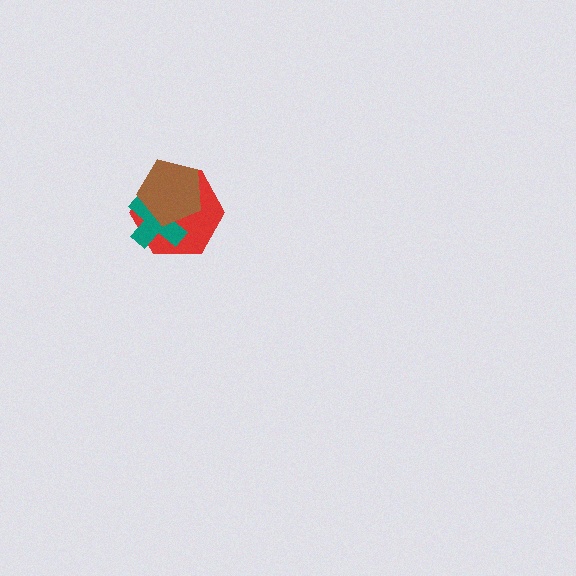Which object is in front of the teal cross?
The brown pentagon is in front of the teal cross.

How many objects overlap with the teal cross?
2 objects overlap with the teal cross.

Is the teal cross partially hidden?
Yes, it is partially covered by another shape.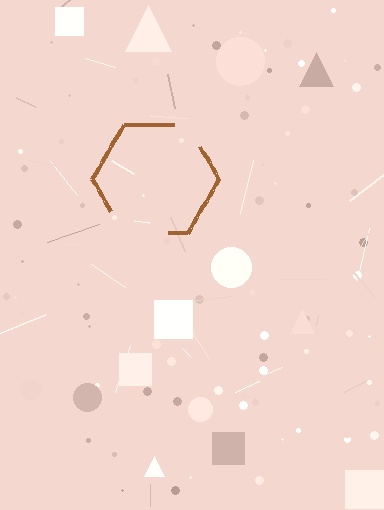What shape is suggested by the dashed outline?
The dashed outline suggests a hexagon.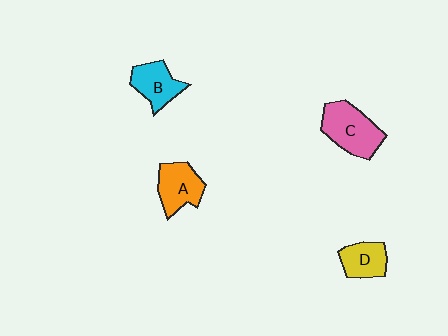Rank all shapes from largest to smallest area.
From largest to smallest: C (pink), A (orange), B (cyan), D (yellow).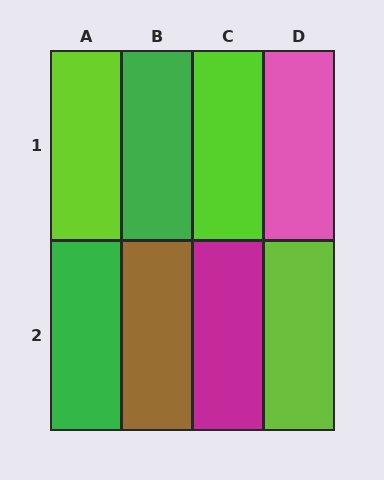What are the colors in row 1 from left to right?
Lime, green, lime, pink.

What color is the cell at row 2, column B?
Brown.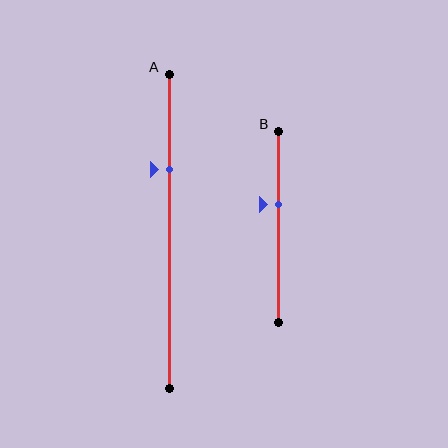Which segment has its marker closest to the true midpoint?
Segment B has its marker closest to the true midpoint.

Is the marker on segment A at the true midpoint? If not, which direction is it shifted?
No, the marker on segment A is shifted upward by about 20% of the segment length.